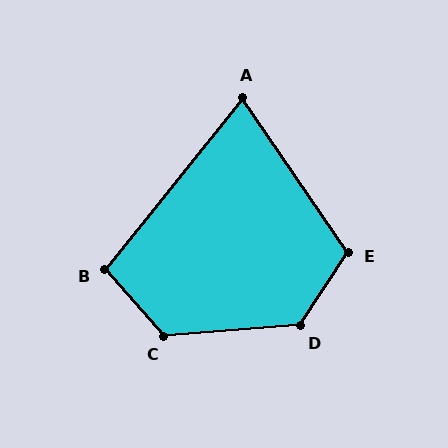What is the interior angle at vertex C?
Approximately 127 degrees (obtuse).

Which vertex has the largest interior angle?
D, at approximately 127 degrees.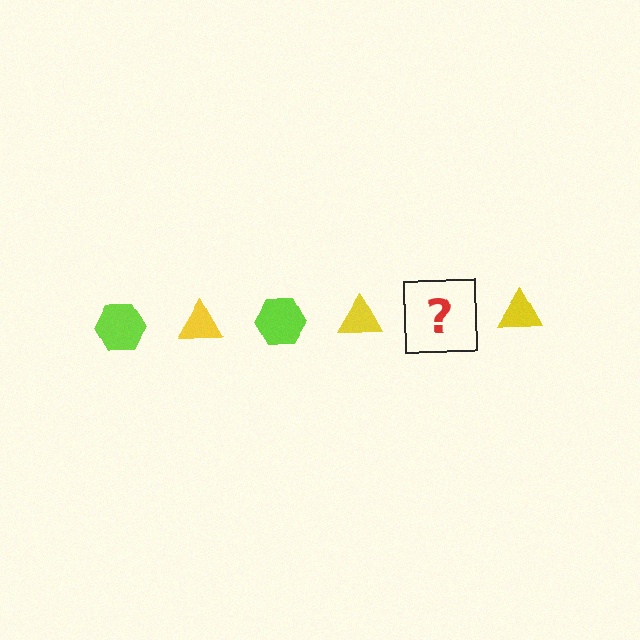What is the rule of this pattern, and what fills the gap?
The rule is that the pattern alternates between lime hexagon and yellow triangle. The gap should be filled with a lime hexagon.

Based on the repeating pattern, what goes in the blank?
The blank should be a lime hexagon.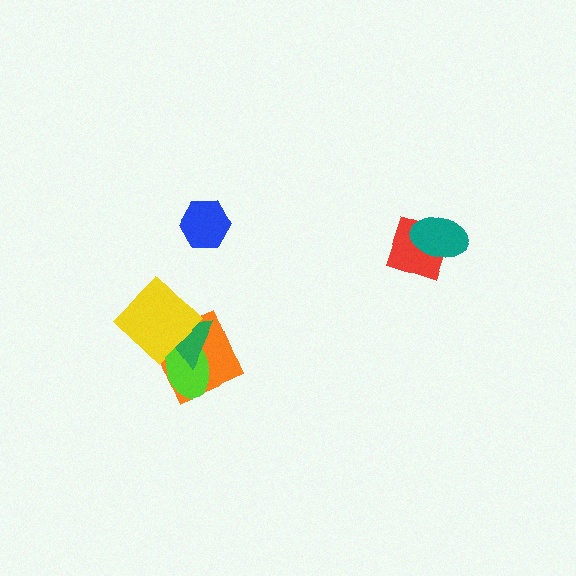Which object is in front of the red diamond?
The teal ellipse is in front of the red diamond.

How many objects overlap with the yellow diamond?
3 objects overlap with the yellow diamond.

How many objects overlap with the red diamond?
1 object overlaps with the red diamond.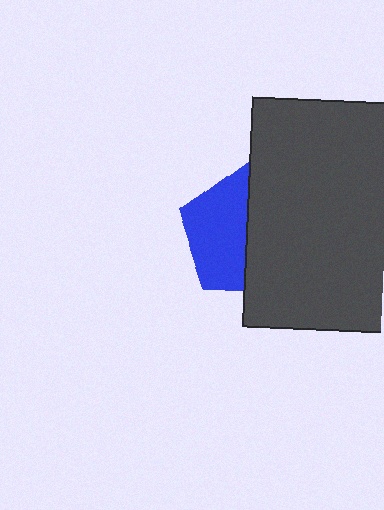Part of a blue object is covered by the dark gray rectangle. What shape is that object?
It is a pentagon.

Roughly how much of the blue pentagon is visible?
About half of it is visible (roughly 50%).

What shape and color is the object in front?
The object in front is a dark gray rectangle.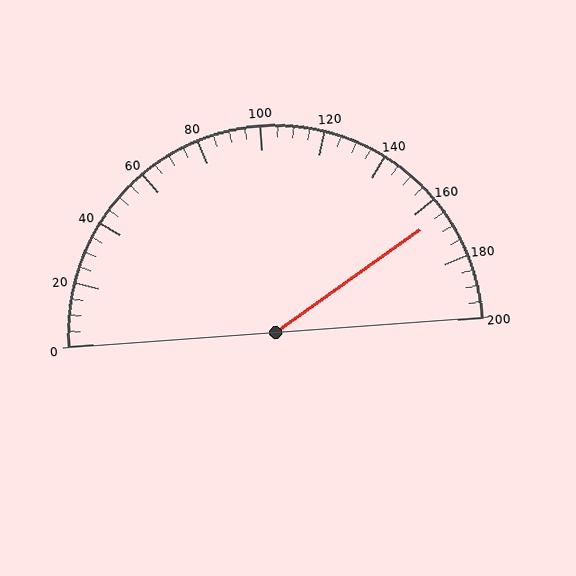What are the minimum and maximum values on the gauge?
The gauge ranges from 0 to 200.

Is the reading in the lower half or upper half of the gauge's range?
The reading is in the upper half of the range (0 to 200).